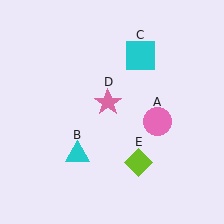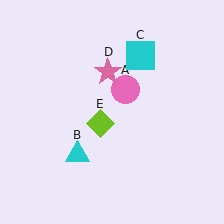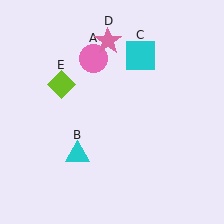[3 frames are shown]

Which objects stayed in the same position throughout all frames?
Cyan triangle (object B) and cyan square (object C) remained stationary.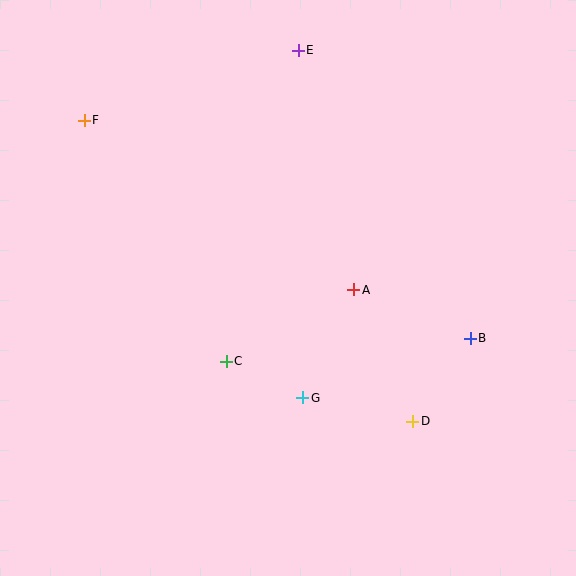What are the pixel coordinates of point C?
Point C is at (226, 361).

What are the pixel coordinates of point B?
Point B is at (470, 338).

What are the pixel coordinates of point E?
Point E is at (298, 50).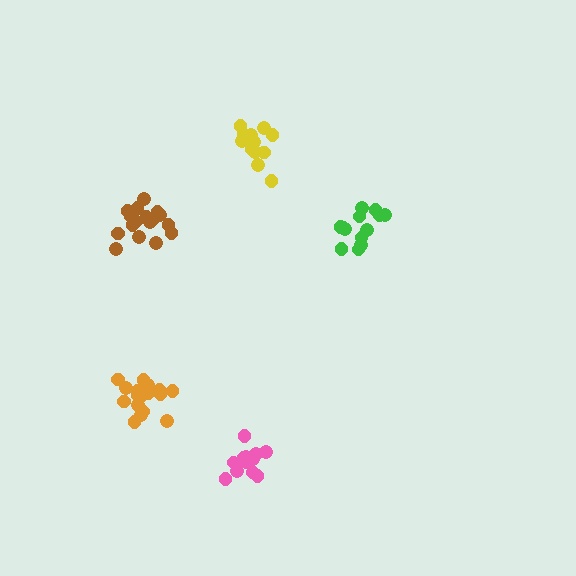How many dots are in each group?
Group 1: 12 dots, Group 2: 17 dots, Group 3: 14 dots, Group 4: 13 dots, Group 5: 17 dots (73 total).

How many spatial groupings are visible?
There are 5 spatial groupings.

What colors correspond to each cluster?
The clusters are colored: yellow, brown, pink, green, orange.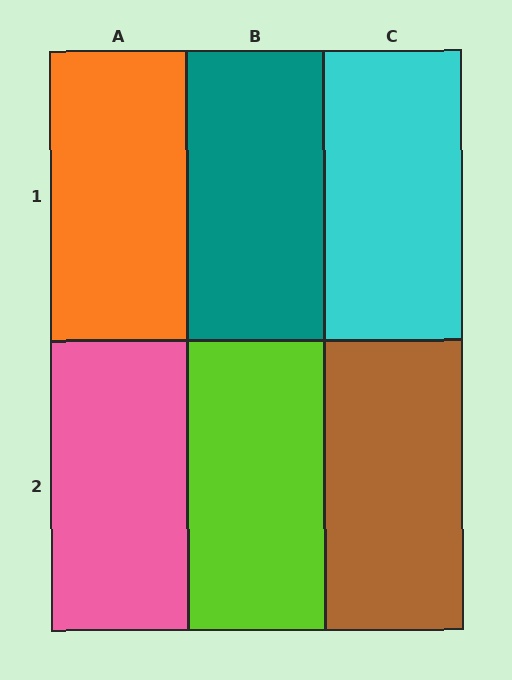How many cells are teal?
1 cell is teal.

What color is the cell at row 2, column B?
Lime.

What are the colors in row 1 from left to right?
Orange, teal, cyan.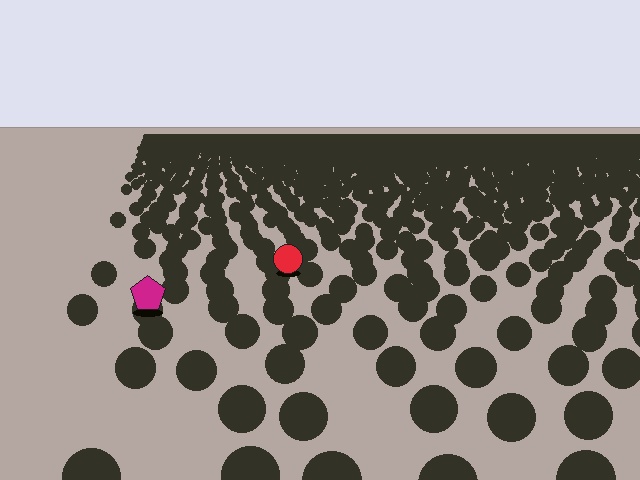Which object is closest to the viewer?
The magenta pentagon is closest. The texture marks near it are larger and more spread out.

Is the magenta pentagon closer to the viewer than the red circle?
Yes. The magenta pentagon is closer — you can tell from the texture gradient: the ground texture is coarser near it.